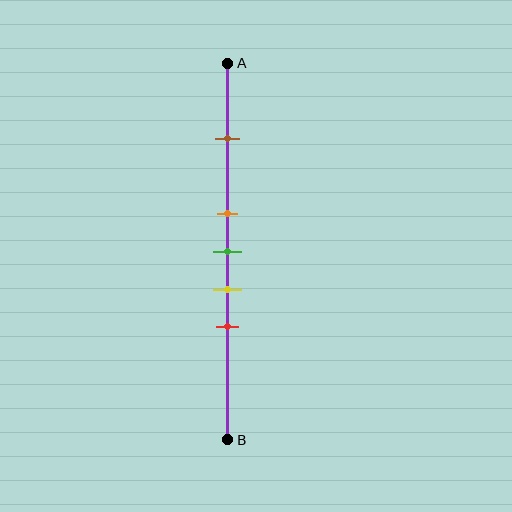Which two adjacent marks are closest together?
The orange and green marks are the closest adjacent pair.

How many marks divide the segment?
There are 5 marks dividing the segment.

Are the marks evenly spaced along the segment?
No, the marks are not evenly spaced.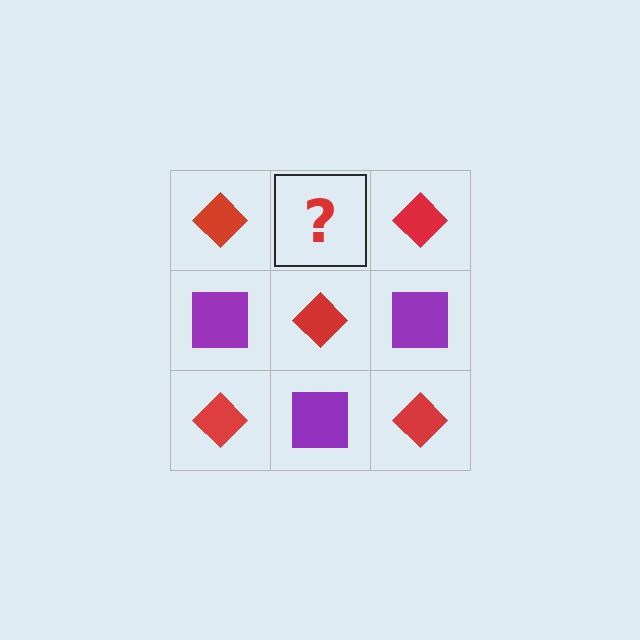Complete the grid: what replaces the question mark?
The question mark should be replaced with a purple square.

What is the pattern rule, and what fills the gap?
The rule is that it alternates red diamond and purple square in a checkerboard pattern. The gap should be filled with a purple square.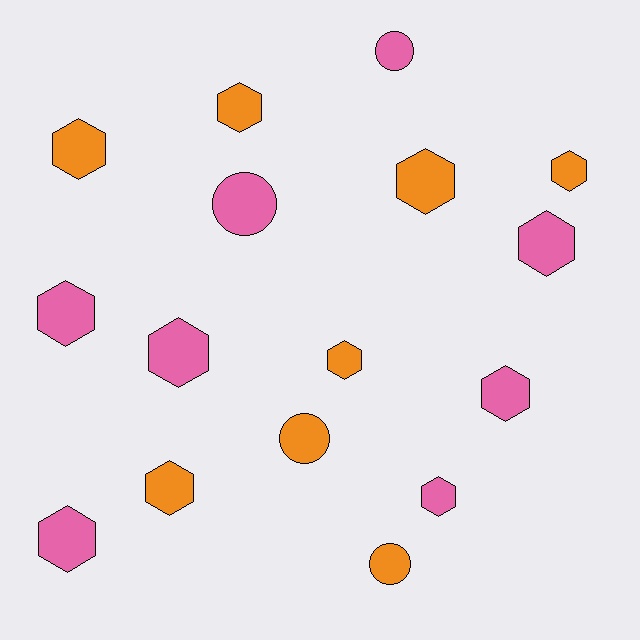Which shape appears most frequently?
Hexagon, with 12 objects.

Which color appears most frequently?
Pink, with 8 objects.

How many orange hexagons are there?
There are 6 orange hexagons.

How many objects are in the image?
There are 16 objects.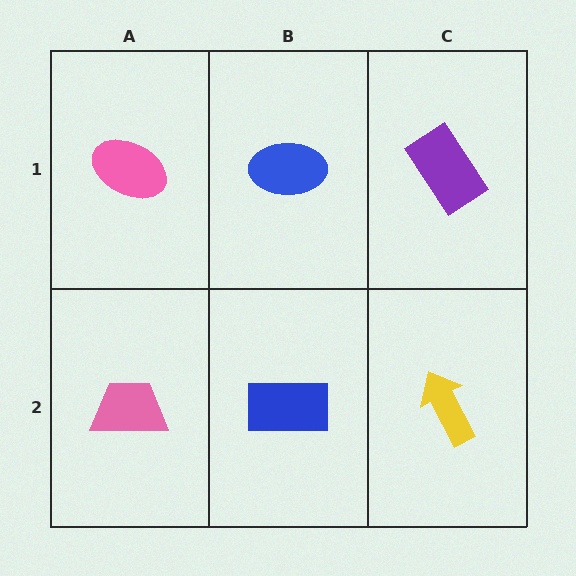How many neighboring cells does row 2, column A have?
2.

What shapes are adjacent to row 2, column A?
A pink ellipse (row 1, column A), a blue rectangle (row 2, column B).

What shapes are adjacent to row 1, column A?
A pink trapezoid (row 2, column A), a blue ellipse (row 1, column B).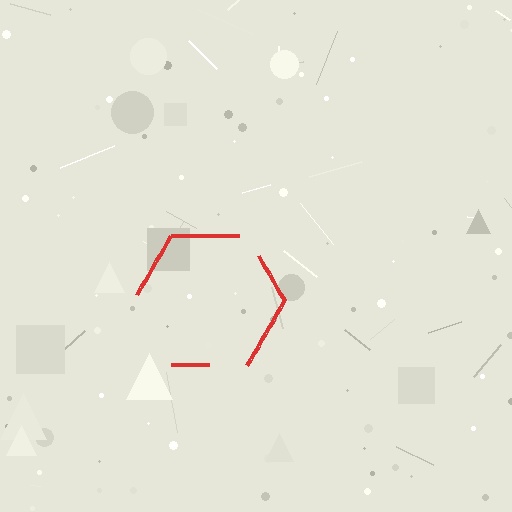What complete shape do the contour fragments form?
The contour fragments form a hexagon.